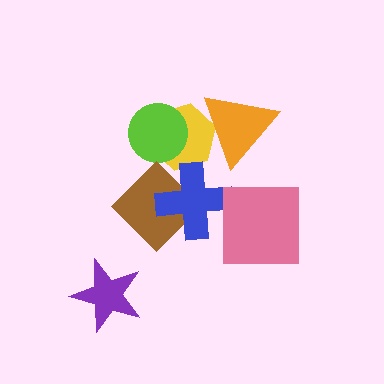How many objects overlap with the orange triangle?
1 object overlaps with the orange triangle.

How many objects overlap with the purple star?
0 objects overlap with the purple star.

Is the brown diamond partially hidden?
Yes, it is partially covered by another shape.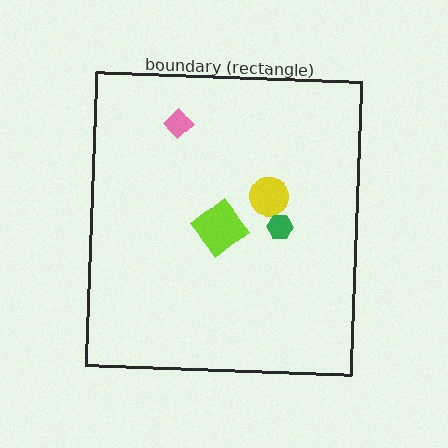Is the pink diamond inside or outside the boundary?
Inside.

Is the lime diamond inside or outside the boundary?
Inside.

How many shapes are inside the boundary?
4 inside, 0 outside.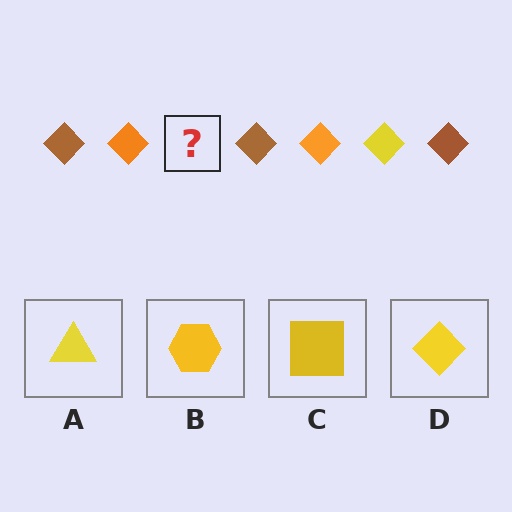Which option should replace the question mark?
Option D.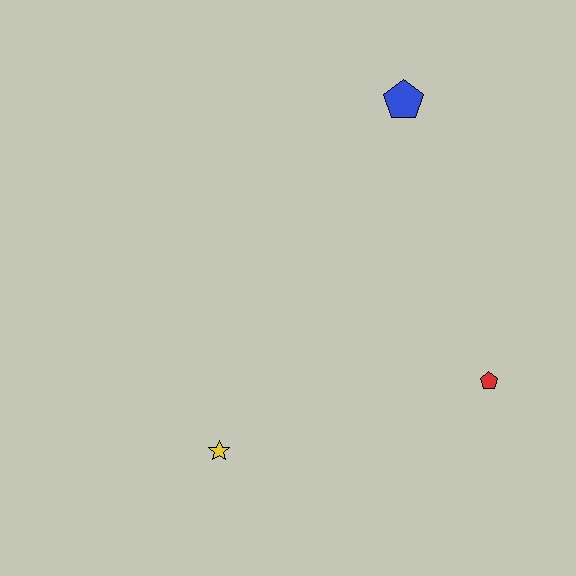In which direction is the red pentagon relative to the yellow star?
The red pentagon is to the right of the yellow star.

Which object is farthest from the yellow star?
The blue pentagon is farthest from the yellow star.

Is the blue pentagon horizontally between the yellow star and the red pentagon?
Yes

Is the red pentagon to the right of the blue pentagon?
Yes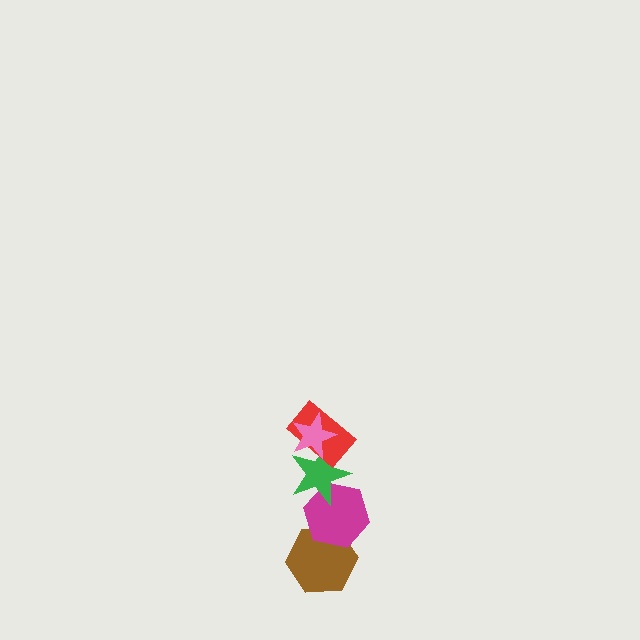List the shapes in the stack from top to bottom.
From top to bottom: the pink star, the red rectangle, the green star, the magenta hexagon, the brown hexagon.